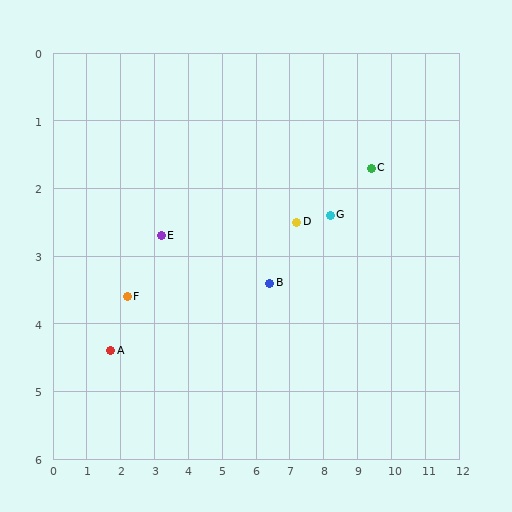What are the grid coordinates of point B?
Point B is at approximately (6.4, 3.4).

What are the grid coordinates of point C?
Point C is at approximately (9.4, 1.7).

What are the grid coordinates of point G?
Point G is at approximately (8.2, 2.4).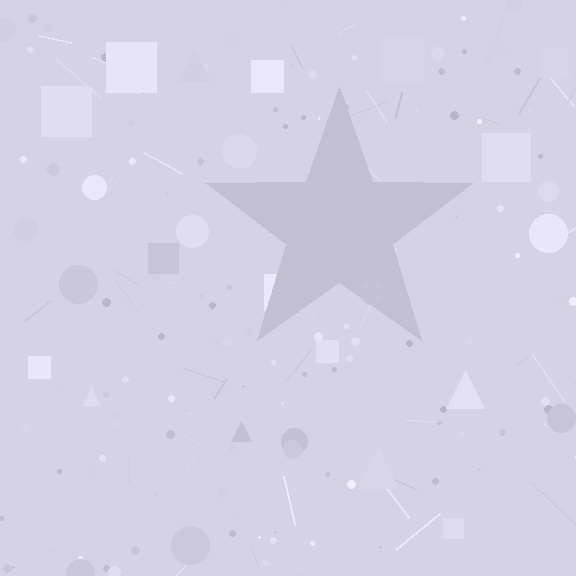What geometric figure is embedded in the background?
A star is embedded in the background.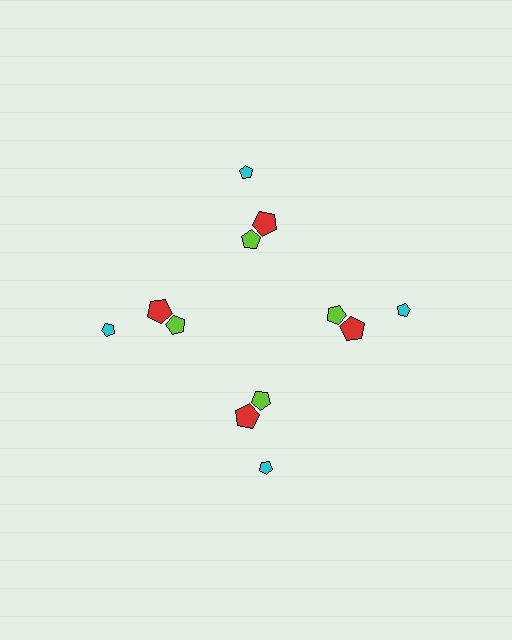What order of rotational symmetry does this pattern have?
This pattern has 4-fold rotational symmetry.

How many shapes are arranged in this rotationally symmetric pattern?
There are 12 shapes, arranged in 4 groups of 3.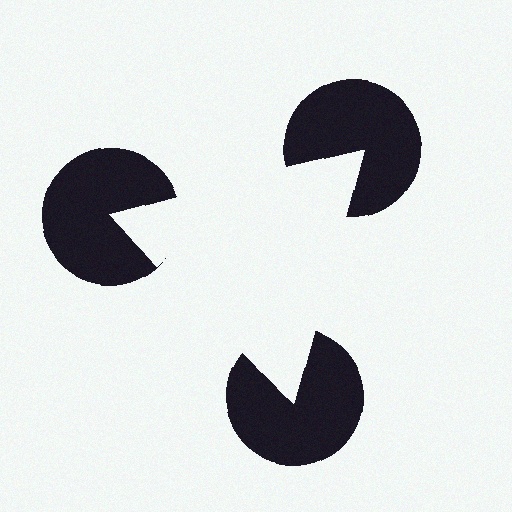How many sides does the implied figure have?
3 sides.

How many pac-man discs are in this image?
There are 3 — one at each vertex of the illusory triangle.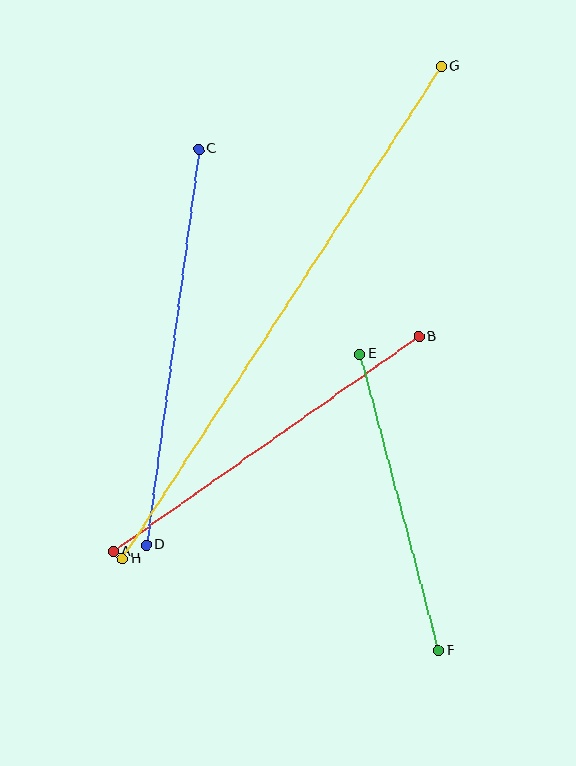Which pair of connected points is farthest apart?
Points G and H are farthest apart.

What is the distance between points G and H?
The distance is approximately 587 pixels.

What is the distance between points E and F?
The distance is approximately 306 pixels.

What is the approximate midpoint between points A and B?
The midpoint is at approximately (266, 444) pixels.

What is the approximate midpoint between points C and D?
The midpoint is at approximately (173, 347) pixels.